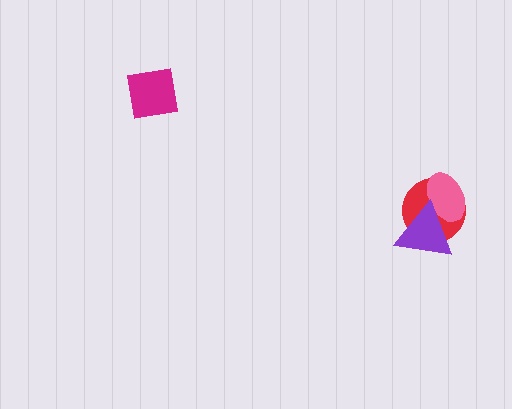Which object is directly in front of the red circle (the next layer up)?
The pink ellipse is directly in front of the red circle.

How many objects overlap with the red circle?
2 objects overlap with the red circle.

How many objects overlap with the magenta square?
0 objects overlap with the magenta square.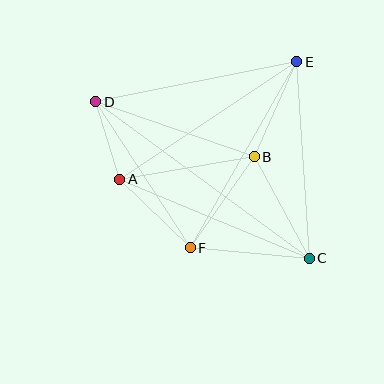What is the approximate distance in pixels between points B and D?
The distance between B and D is approximately 168 pixels.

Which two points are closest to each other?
Points A and D are closest to each other.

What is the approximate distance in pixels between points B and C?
The distance between B and C is approximately 115 pixels.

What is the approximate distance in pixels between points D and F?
The distance between D and F is approximately 174 pixels.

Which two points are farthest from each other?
Points C and D are farthest from each other.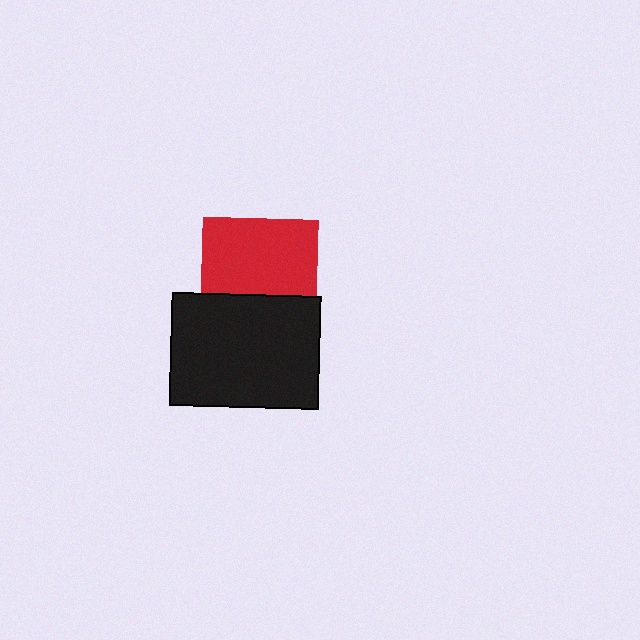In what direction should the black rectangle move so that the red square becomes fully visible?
The black rectangle should move down. That is the shortest direction to clear the overlap and leave the red square fully visible.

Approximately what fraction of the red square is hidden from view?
Roughly 34% of the red square is hidden behind the black rectangle.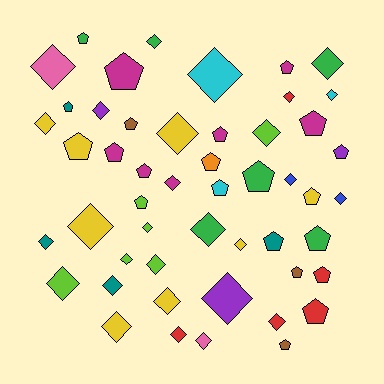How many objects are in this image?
There are 50 objects.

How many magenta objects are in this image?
There are 7 magenta objects.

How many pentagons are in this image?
There are 22 pentagons.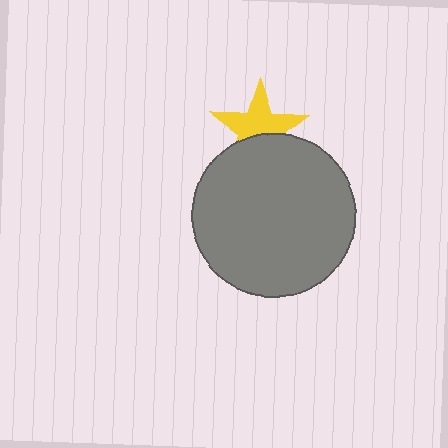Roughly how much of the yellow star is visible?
About half of it is visible (roughly 62%).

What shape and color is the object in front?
The object in front is a gray circle.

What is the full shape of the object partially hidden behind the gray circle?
The partially hidden object is a yellow star.